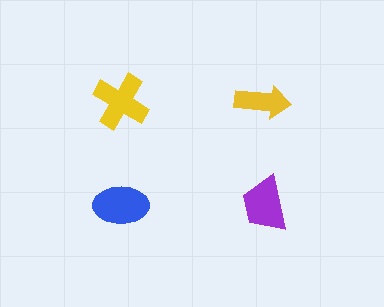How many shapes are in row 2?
2 shapes.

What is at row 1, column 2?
A yellow arrow.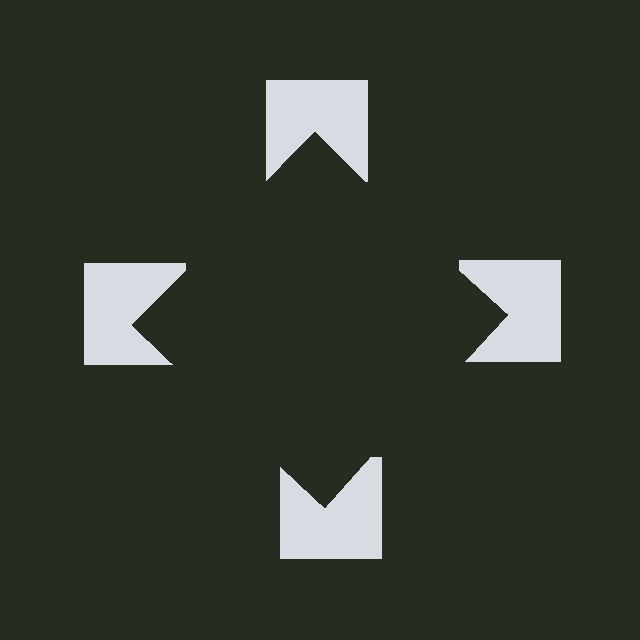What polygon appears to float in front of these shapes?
An illusory square — its edges are inferred from the aligned wedge cuts in the notched squares, not physically drawn.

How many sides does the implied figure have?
4 sides.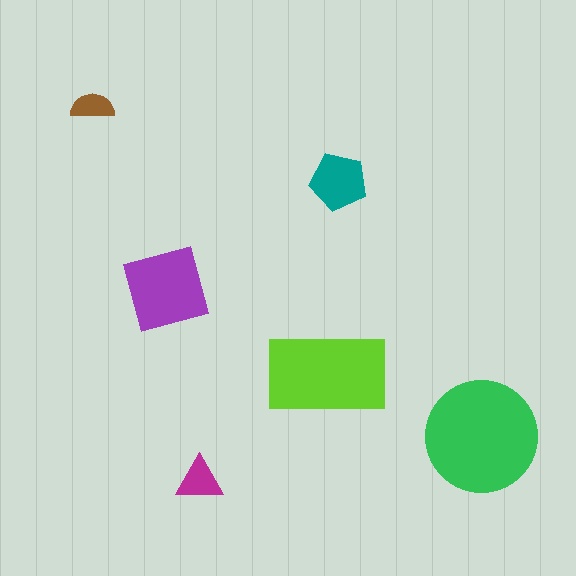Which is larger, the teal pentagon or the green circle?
The green circle.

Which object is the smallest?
The brown semicircle.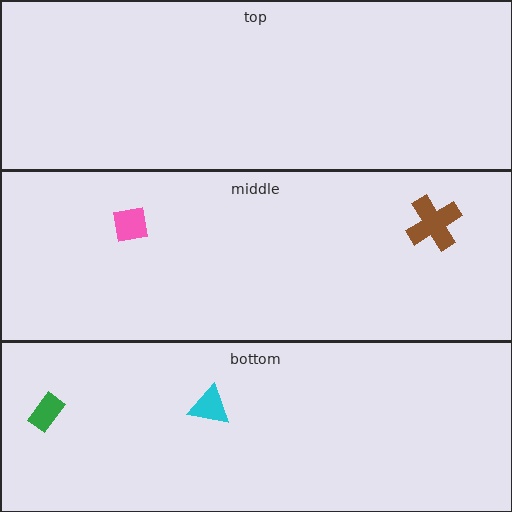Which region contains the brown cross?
The middle region.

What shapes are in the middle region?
The pink square, the brown cross.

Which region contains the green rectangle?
The bottom region.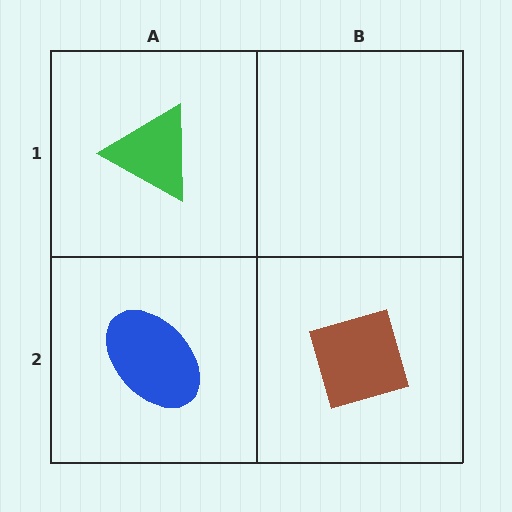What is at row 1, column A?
A green triangle.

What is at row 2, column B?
A brown diamond.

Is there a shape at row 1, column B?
No, that cell is empty.